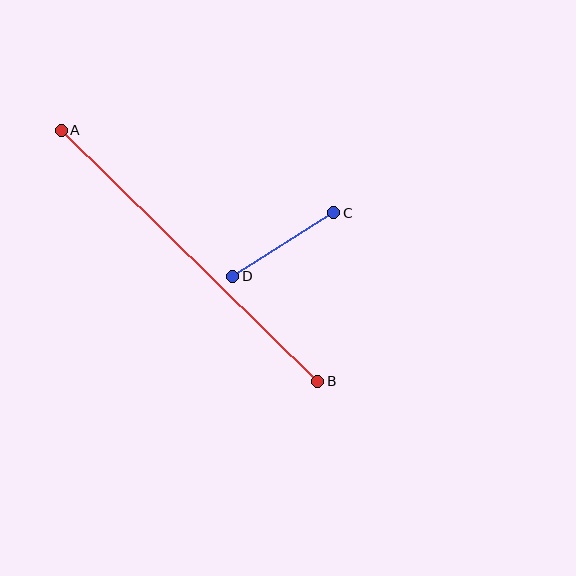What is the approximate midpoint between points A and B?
The midpoint is at approximately (190, 256) pixels.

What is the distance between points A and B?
The distance is approximately 359 pixels.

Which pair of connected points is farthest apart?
Points A and B are farthest apart.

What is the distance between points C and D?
The distance is approximately 119 pixels.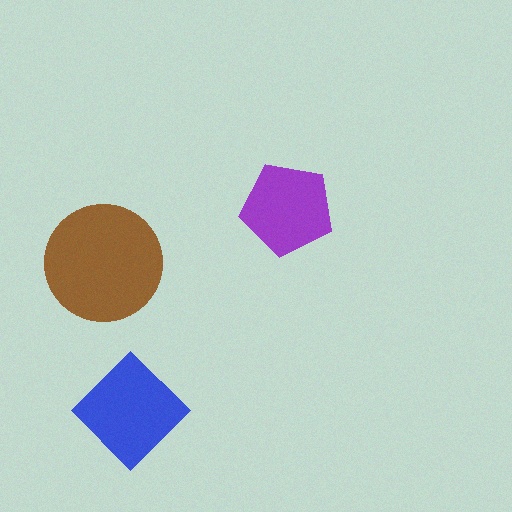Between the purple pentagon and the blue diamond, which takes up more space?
The blue diamond.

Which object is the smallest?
The purple pentagon.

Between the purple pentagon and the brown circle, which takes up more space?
The brown circle.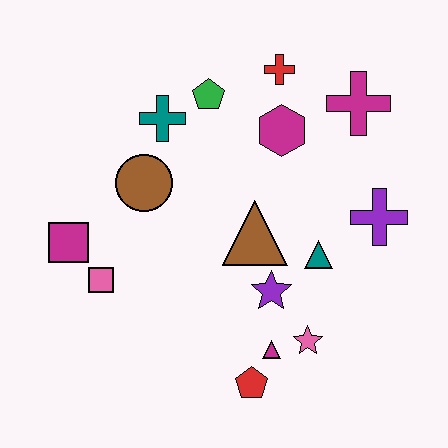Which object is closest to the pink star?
The magenta triangle is closest to the pink star.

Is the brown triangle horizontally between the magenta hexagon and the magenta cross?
No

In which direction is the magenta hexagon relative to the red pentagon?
The magenta hexagon is above the red pentagon.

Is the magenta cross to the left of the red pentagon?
No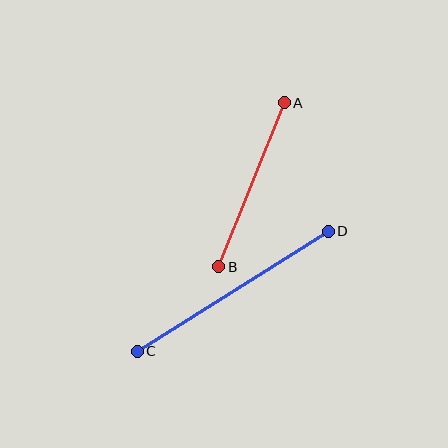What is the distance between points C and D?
The distance is approximately 226 pixels.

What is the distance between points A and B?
The distance is approximately 177 pixels.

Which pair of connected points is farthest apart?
Points C and D are farthest apart.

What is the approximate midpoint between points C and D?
The midpoint is at approximately (233, 291) pixels.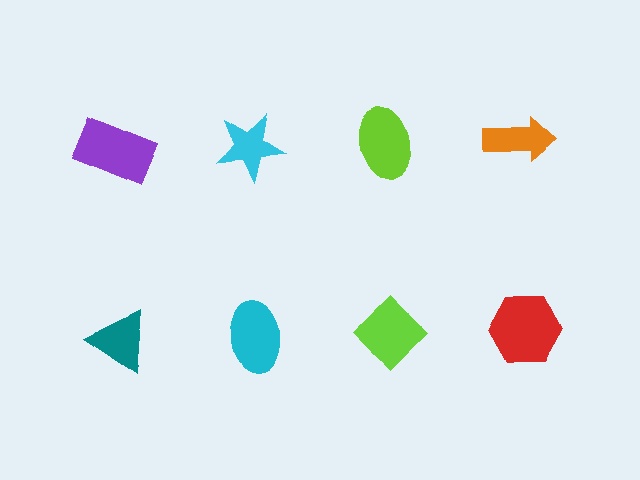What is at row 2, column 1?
A teal triangle.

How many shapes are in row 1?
4 shapes.